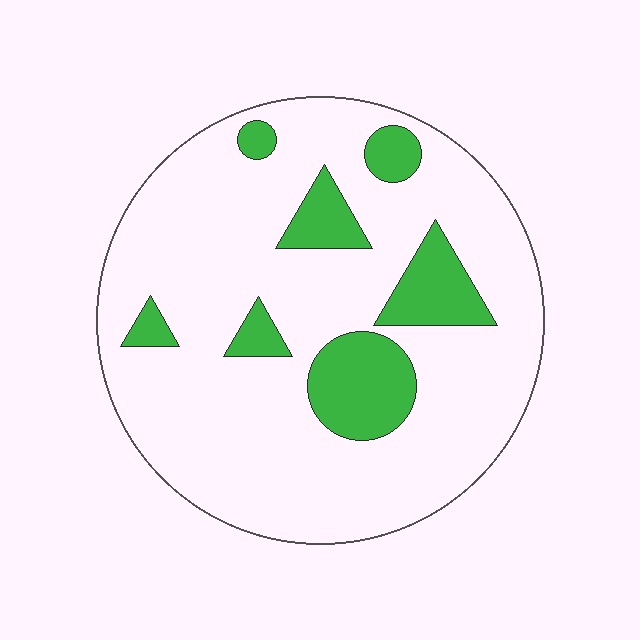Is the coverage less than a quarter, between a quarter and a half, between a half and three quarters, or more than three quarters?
Less than a quarter.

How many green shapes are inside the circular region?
7.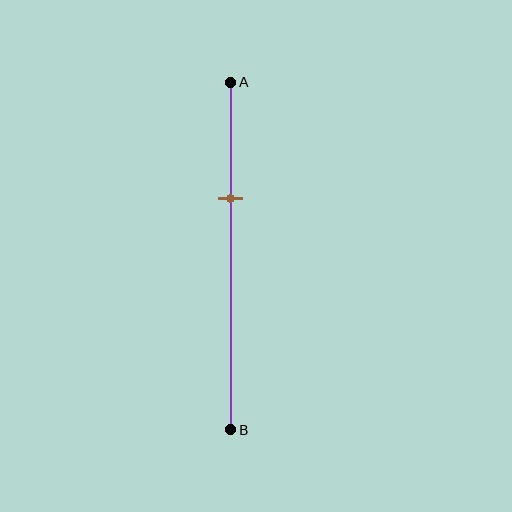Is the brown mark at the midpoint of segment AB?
No, the mark is at about 35% from A, not at the 50% midpoint.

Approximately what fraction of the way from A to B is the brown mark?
The brown mark is approximately 35% of the way from A to B.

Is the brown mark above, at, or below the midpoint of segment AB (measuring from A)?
The brown mark is above the midpoint of segment AB.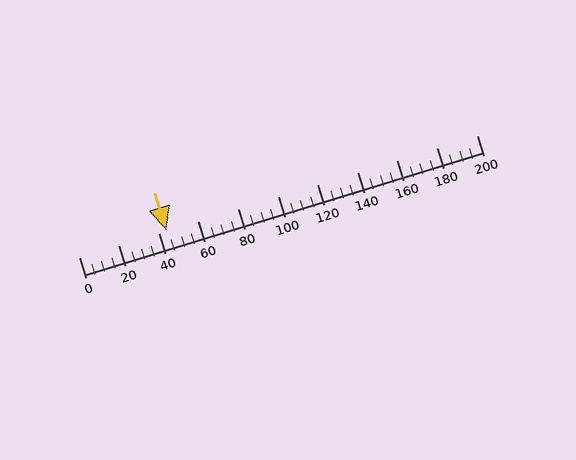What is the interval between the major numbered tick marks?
The major tick marks are spaced 20 units apart.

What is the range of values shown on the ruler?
The ruler shows values from 0 to 200.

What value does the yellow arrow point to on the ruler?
The yellow arrow points to approximately 44.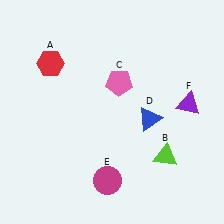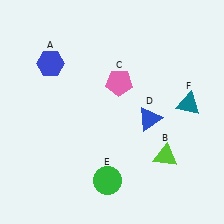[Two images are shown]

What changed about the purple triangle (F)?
In Image 1, F is purple. In Image 2, it changed to teal.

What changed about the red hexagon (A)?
In Image 1, A is red. In Image 2, it changed to blue.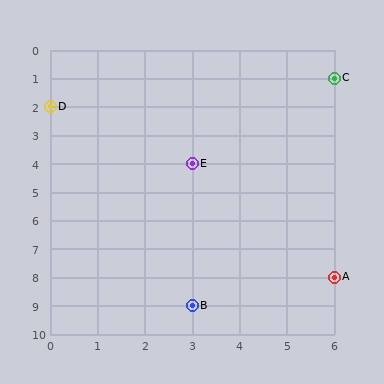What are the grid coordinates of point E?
Point E is at grid coordinates (3, 4).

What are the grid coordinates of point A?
Point A is at grid coordinates (6, 8).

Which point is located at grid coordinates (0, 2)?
Point D is at (0, 2).